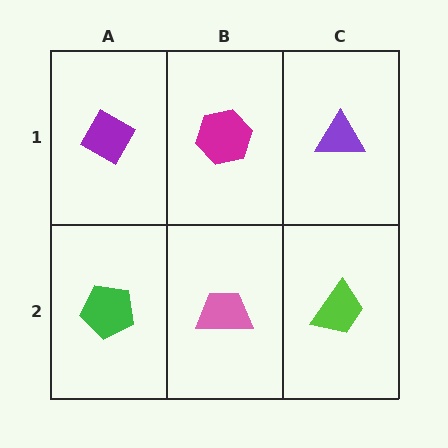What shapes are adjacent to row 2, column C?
A purple triangle (row 1, column C), a pink trapezoid (row 2, column B).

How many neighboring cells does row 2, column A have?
2.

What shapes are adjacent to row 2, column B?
A magenta hexagon (row 1, column B), a green pentagon (row 2, column A), a lime trapezoid (row 2, column C).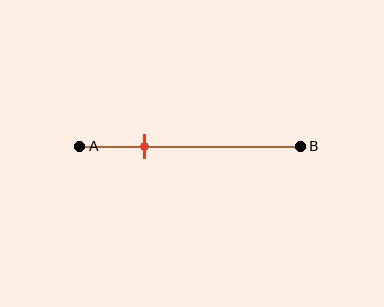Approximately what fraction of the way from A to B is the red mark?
The red mark is approximately 30% of the way from A to B.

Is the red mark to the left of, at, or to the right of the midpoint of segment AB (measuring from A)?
The red mark is to the left of the midpoint of segment AB.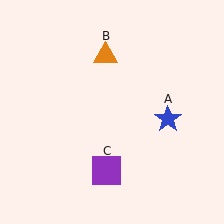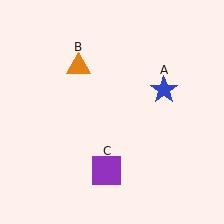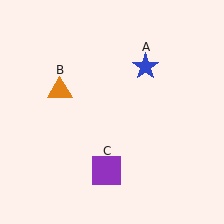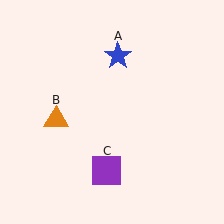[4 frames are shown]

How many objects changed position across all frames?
2 objects changed position: blue star (object A), orange triangle (object B).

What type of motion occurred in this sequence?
The blue star (object A), orange triangle (object B) rotated counterclockwise around the center of the scene.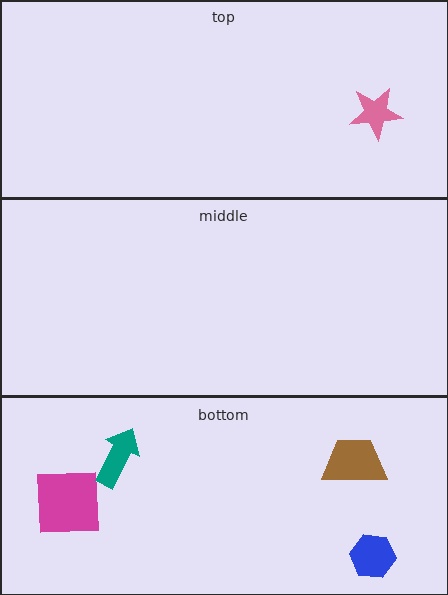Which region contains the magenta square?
The bottom region.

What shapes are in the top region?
The pink star.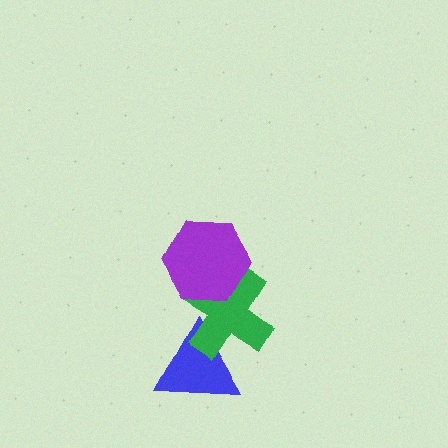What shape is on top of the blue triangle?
The green cross is on top of the blue triangle.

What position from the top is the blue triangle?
The blue triangle is 3rd from the top.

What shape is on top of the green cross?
The purple hexagon is on top of the green cross.